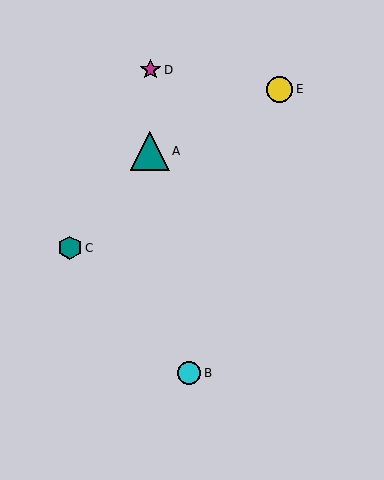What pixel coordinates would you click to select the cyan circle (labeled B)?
Click at (189, 373) to select the cyan circle B.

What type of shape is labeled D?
Shape D is a magenta star.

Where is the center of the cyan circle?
The center of the cyan circle is at (189, 373).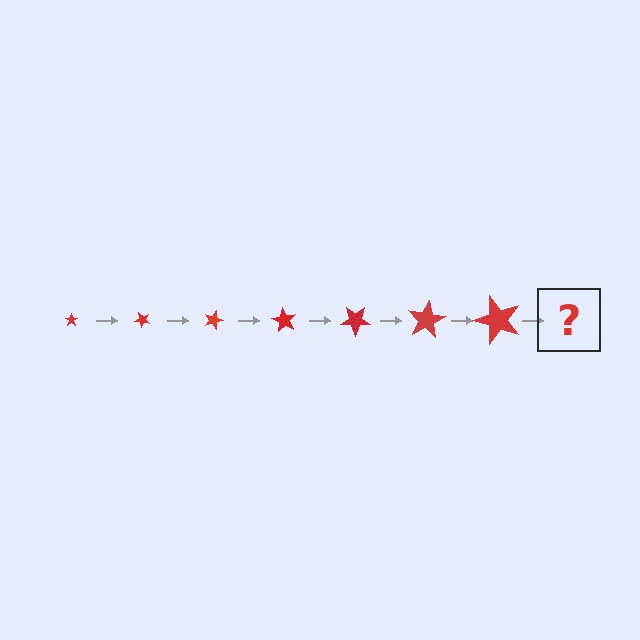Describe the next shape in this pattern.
It should be a star, larger than the previous one and rotated 315 degrees from the start.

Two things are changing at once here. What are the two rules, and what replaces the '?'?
The two rules are that the star grows larger each step and it rotates 45 degrees each step. The '?' should be a star, larger than the previous one and rotated 315 degrees from the start.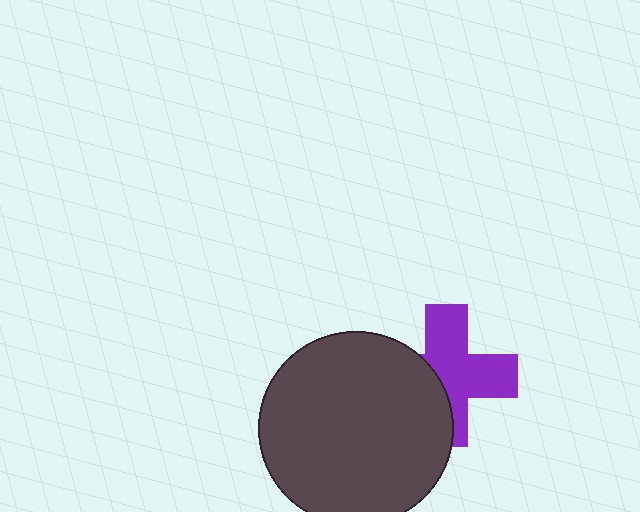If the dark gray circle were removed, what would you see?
You would see the complete purple cross.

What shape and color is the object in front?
The object in front is a dark gray circle.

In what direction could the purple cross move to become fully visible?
The purple cross could move right. That would shift it out from behind the dark gray circle entirely.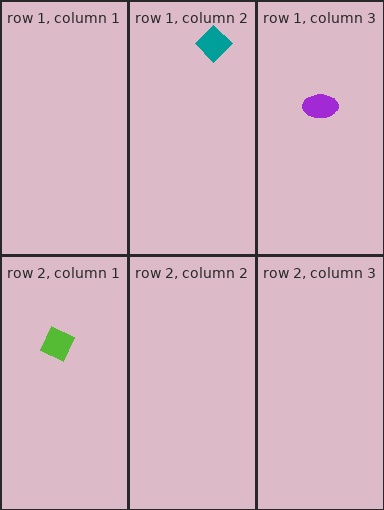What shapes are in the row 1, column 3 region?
The purple ellipse.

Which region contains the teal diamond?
The row 1, column 2 region.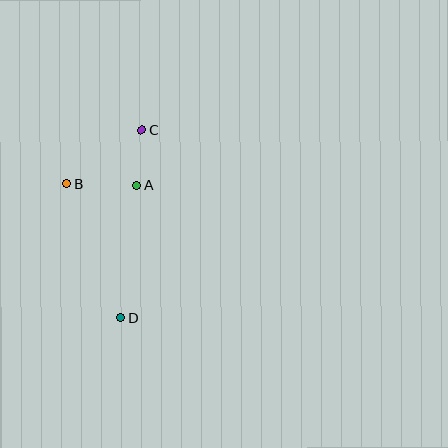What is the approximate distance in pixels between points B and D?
The distance between B and D is approximately 144 pixels.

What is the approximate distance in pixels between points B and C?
The distance between B and C is approximately 93 pixels.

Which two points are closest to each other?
Points A and C are closest to each other.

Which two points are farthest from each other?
Points C and D are farthest from each other.